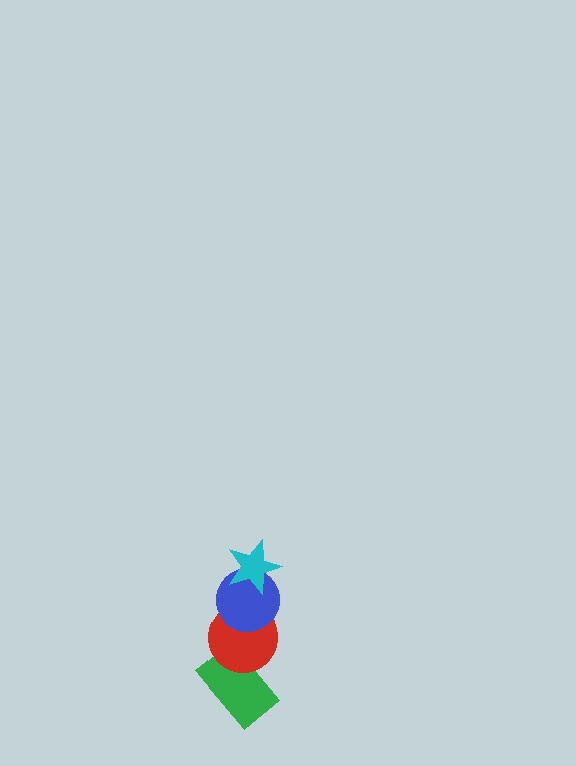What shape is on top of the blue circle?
The cyan star is on top of the blue circle.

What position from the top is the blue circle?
The blue circle is 2nd from the top.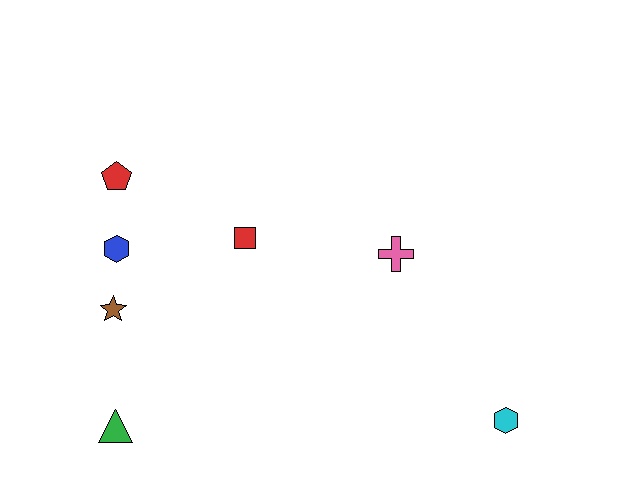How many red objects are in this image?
There are 2 red objects.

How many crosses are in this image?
There is 1 cross.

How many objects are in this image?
There are 7 objects.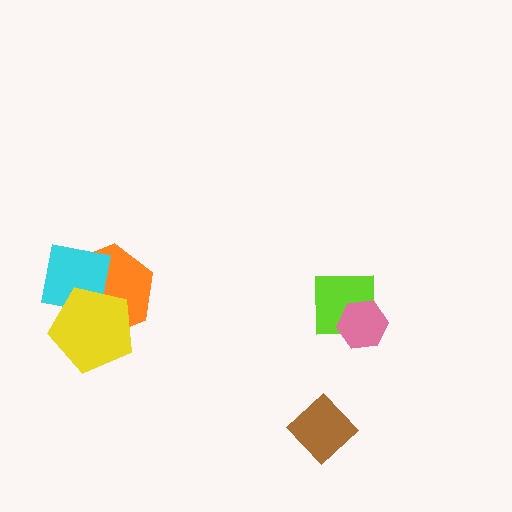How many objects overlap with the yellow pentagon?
2 objects overlap with the yellow pentagon.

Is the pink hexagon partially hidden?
No, no other shape covers it.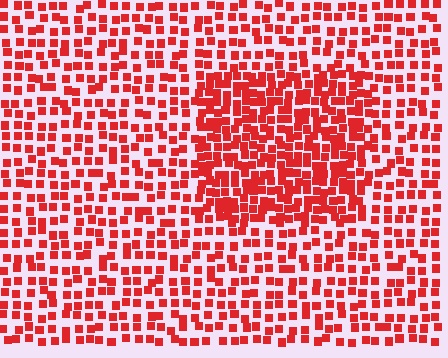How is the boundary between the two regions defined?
The boundary is defined by a change in element density (approximately 1.8x ratio). All elements are the same color, size, and shape.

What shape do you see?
I see a rectangle.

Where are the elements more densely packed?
The elements are more densely packed inside the rectangle boundary.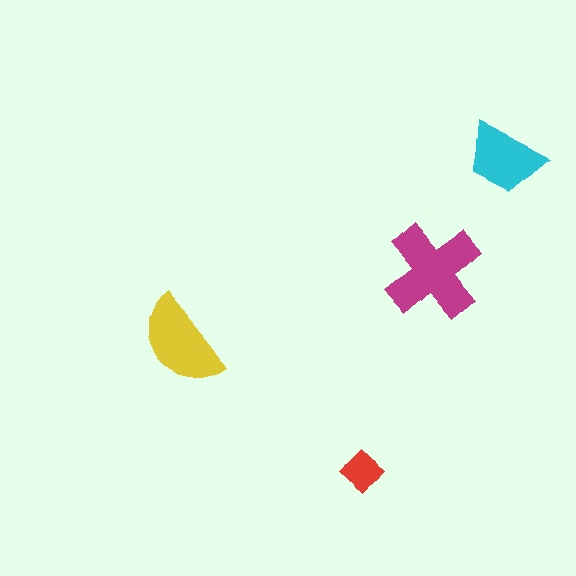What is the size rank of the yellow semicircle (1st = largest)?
2nd.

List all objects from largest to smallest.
The magenta cross, the yellow semicircle, the cyan trapezoid, the red diamond.